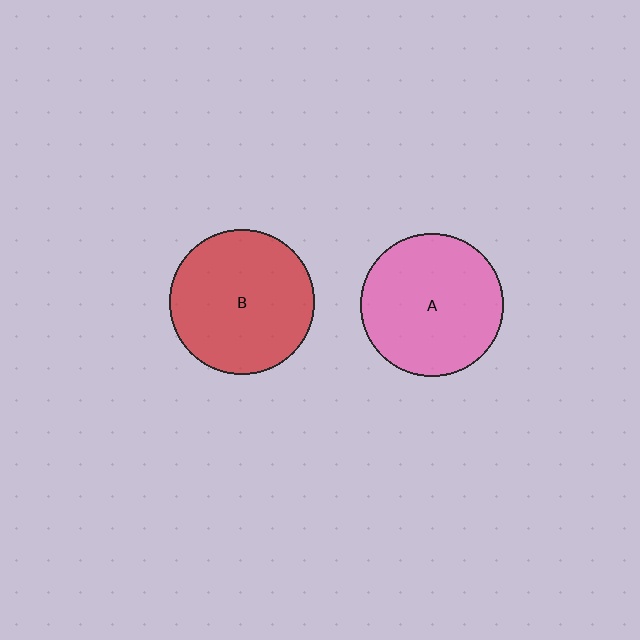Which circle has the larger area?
Circle B (red).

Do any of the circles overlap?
No, none of the circles overlap.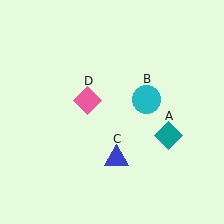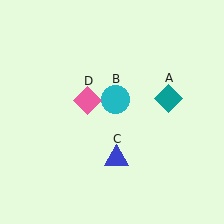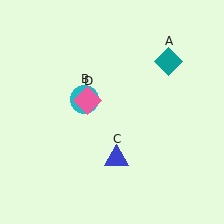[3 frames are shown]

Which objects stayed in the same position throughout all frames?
Blue triangle (object C) and pink diamond (object D) remained stationary.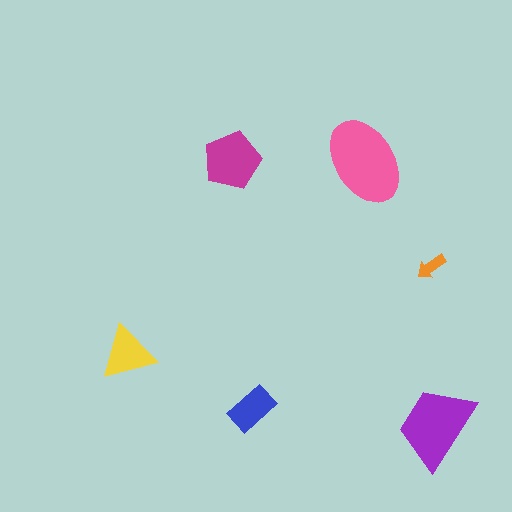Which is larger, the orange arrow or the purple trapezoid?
The purple trapezoid.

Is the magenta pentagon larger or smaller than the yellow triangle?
Larger.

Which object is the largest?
The pink ellipse.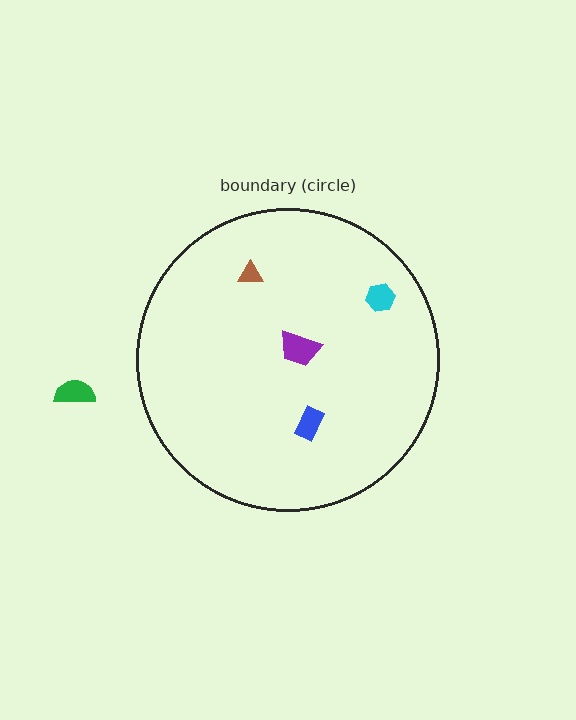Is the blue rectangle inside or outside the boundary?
Inside.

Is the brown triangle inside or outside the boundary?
Inside.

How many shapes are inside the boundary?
4 inside, 1 outside.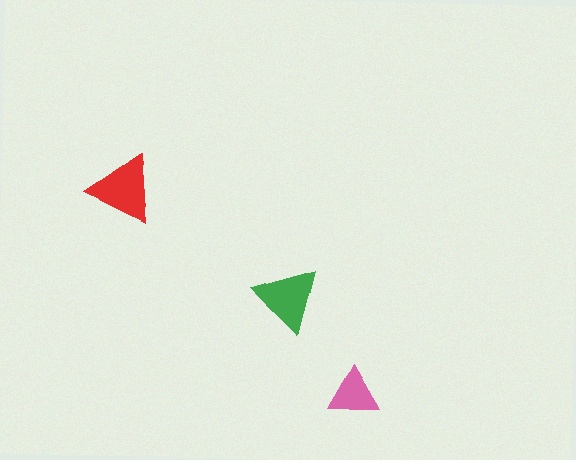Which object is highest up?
The red triangle is topmost.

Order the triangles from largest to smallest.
the red one, the green one, the pink one.